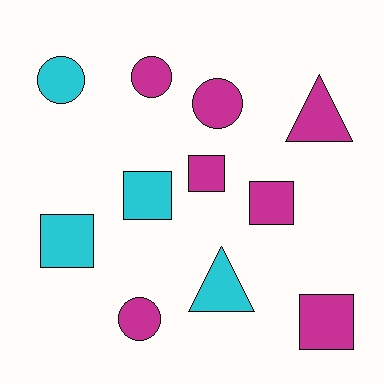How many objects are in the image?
There are 11 objects.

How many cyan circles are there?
There is 1 cyan circle.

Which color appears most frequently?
Magenta, with 7 objects.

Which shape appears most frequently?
Square, with 5 objects.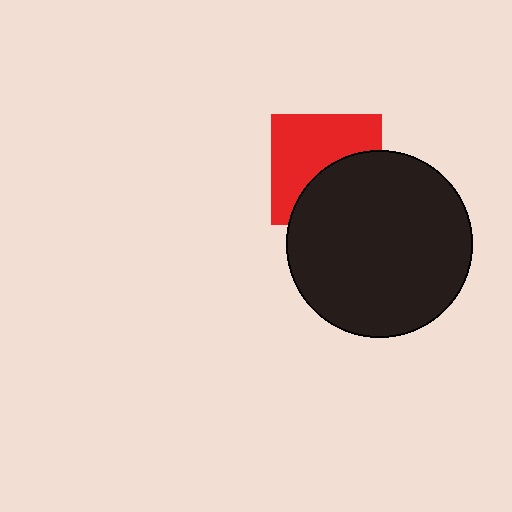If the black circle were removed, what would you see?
You would see the complete red square.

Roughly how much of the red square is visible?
About half of it is visible (roughly 57%).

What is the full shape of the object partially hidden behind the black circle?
The partially hidden object is a red square.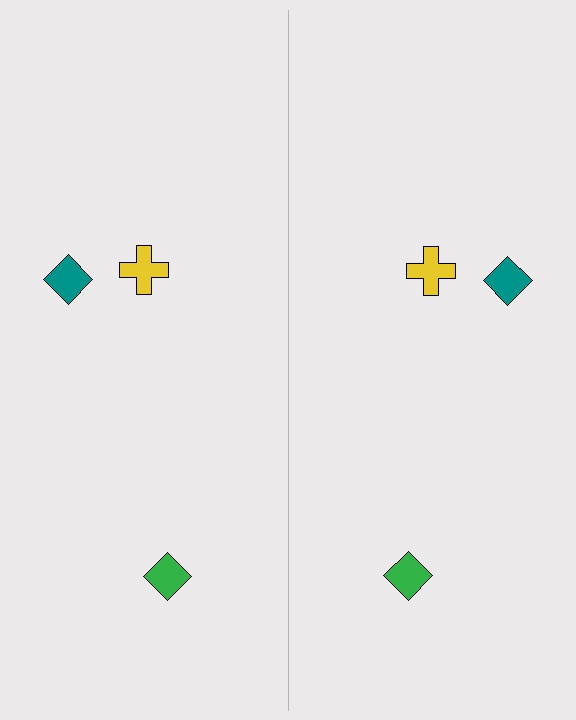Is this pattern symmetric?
Yes, this pattern has bilateral (reflection) symmetry.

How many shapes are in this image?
There are 6 shapes in this image.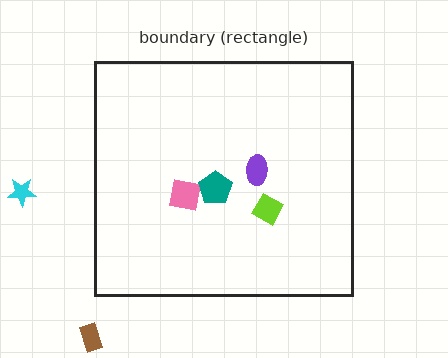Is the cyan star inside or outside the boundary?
Outside.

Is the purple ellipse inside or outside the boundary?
Inside.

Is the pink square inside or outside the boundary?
Inside.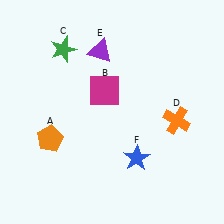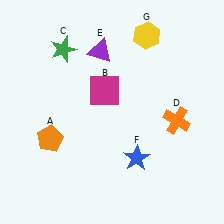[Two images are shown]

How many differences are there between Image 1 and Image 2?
There is 1 difference between the two images.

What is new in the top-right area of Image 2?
A yellow hexagon (G) was added in the top-right area of Image 2.